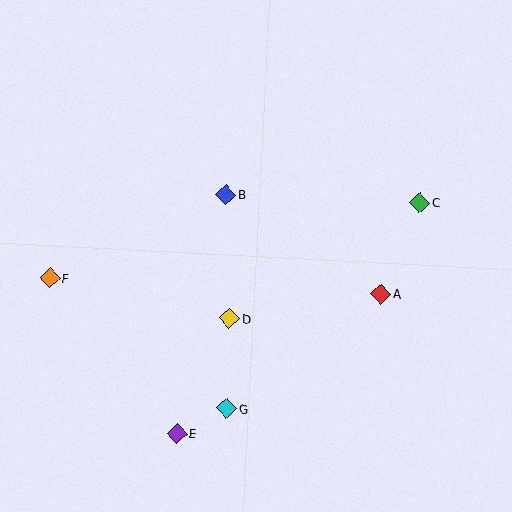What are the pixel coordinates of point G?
Point G is at (227, 409).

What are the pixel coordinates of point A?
Point A is at (381, 294).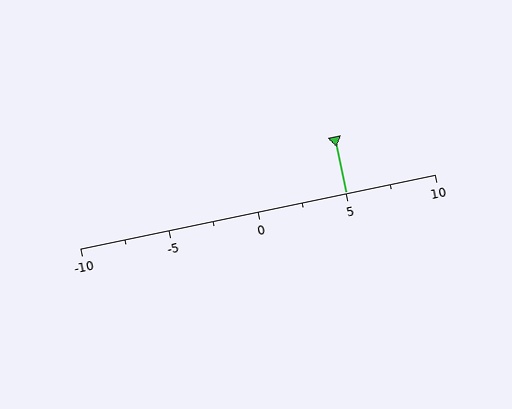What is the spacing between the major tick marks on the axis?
The major ticks are spaced 5 apart.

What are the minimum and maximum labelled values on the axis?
The axis runs from -10 to 10.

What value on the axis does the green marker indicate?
The marker indicates approximately 5.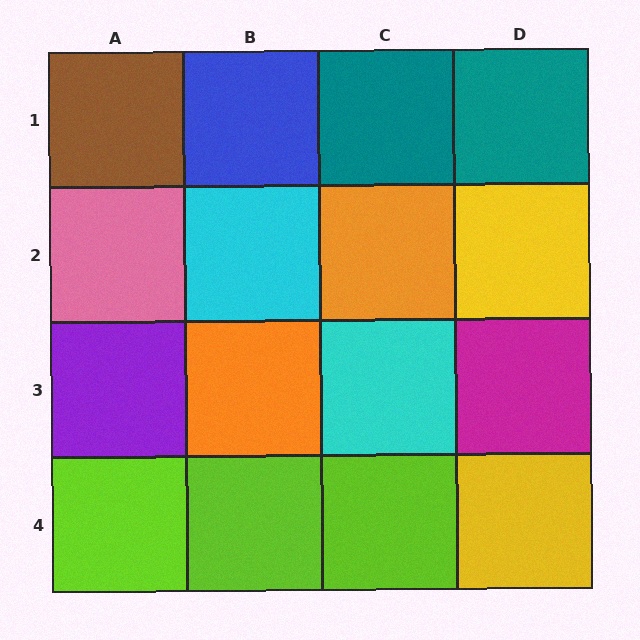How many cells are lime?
3 cells are lime.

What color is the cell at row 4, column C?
Lime.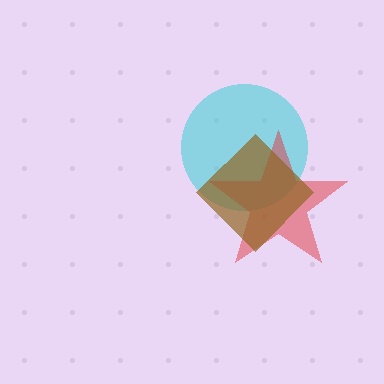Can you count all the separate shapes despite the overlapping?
Yes, there are 3 separate shapes.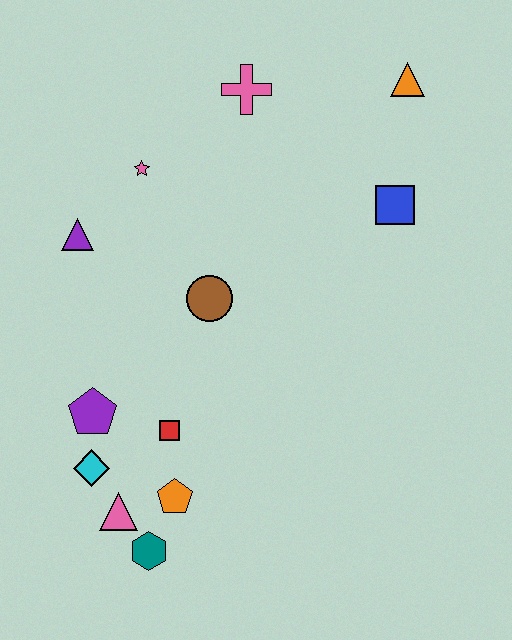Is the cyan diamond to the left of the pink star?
Yes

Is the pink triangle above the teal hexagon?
Yes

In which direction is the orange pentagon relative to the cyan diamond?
The orange pentagon is to the right of the cyan diamond.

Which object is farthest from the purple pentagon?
The orange triangle is farthest from the purple pentagon.